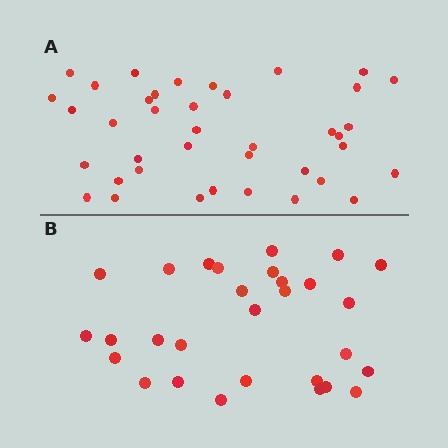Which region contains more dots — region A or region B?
Region A (the top region) has more dots.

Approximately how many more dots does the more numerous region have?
Region A has roughly 10 or so more dots than region B.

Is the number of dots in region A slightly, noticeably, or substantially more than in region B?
Region A has noticeably more, but not dramatically so. The ratio is roughly 1.3 to 1.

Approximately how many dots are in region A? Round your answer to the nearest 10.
About 40 dots. (The exact count is 39, which rounds to 40.)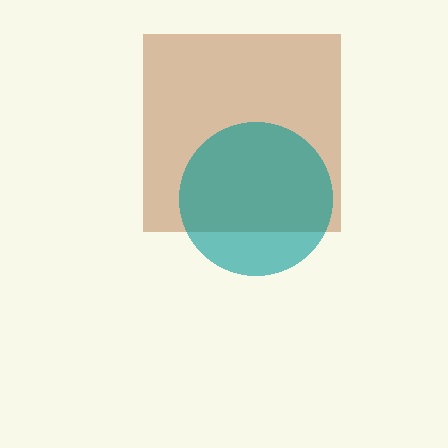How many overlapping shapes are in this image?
There are 2 overlapping shapes in the image.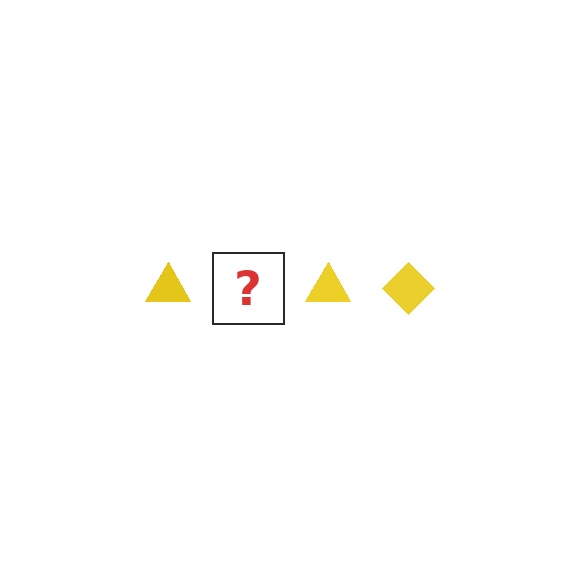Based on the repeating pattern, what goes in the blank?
The blank should be a yellow diamond.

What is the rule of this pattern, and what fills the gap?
The rule is that the pattern cycles through triangle, diamond shapes in yellow. The gap should be filled with a yellow diamond.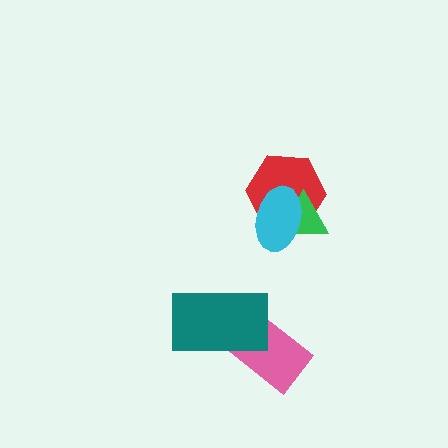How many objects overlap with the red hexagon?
2 objects overlap with the red hexagon.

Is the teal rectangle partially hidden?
No, no other shape covers it.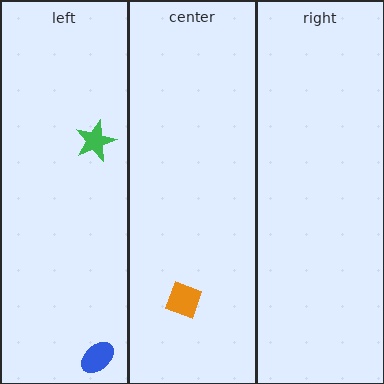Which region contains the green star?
The left region.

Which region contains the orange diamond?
The center region.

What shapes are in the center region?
The orange diamond.